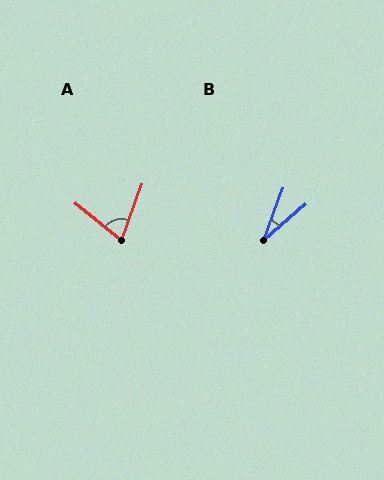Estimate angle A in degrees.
Approximately 71 degrees.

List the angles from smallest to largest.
B (30°), A (71°).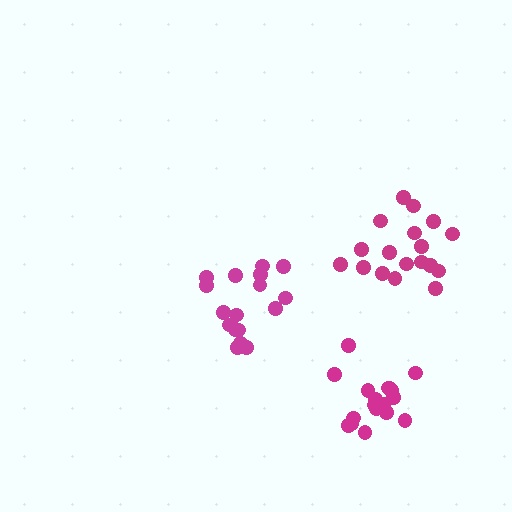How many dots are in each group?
Group 1: 17 dots, Group 2: 18 dots, Group 3: 18 dots (53 total).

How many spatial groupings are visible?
There are 3 spatial groupings.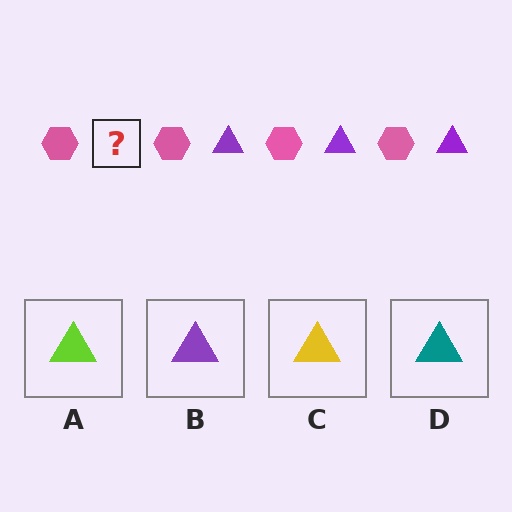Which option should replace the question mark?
Option B.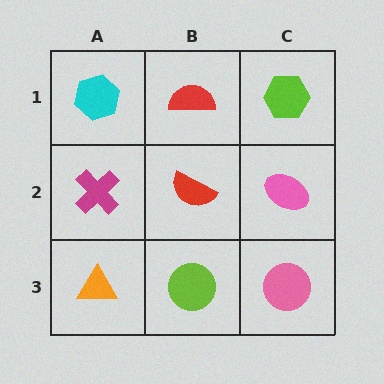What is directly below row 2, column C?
A pink circle.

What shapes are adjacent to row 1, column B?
A red semicircle (row 2, column B), a cyan hexagon (row 1, column A), a lime hexagon (row 1, column C).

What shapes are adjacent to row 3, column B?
A red semicircle (row 2, column B), an orange triangle (row 3, column A), a pink circle (row 3, column C).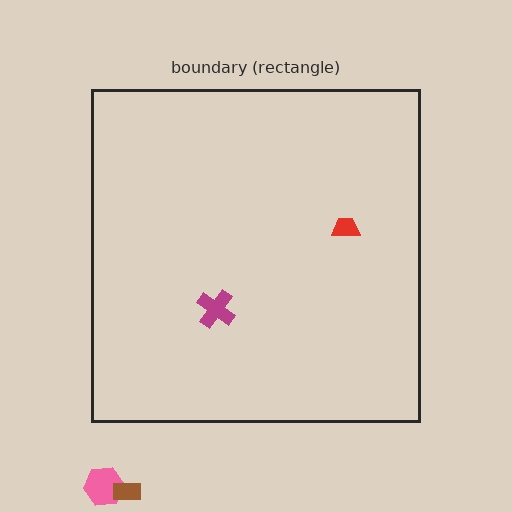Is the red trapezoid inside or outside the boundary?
Inside.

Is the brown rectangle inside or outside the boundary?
Outside.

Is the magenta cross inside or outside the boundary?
Inside.